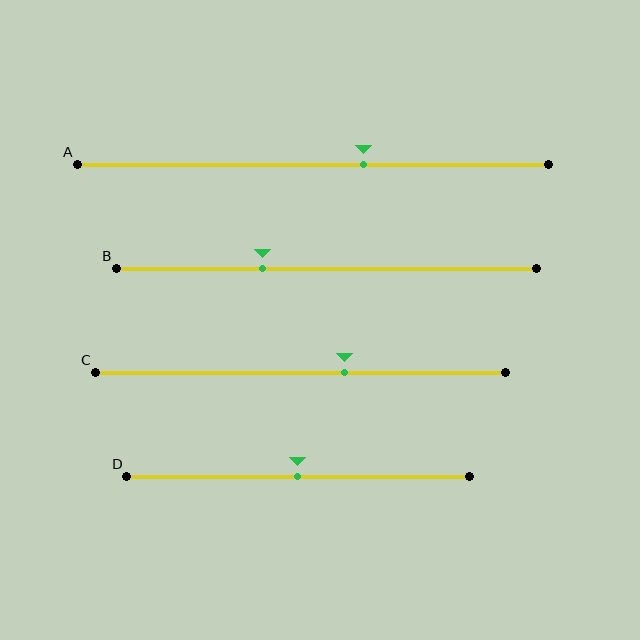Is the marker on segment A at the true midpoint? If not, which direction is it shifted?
No, the marker on segment A is shifted to the right by about 11% of the segment length.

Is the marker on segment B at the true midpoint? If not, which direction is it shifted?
No, the marker on segment B is shifted to the left by about 15% of the segment length.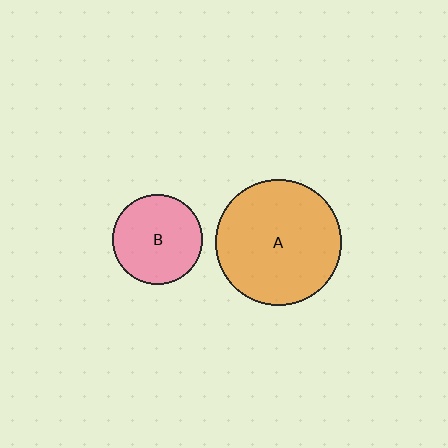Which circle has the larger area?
Circle A (orange).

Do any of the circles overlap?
No, none of the circles overlap.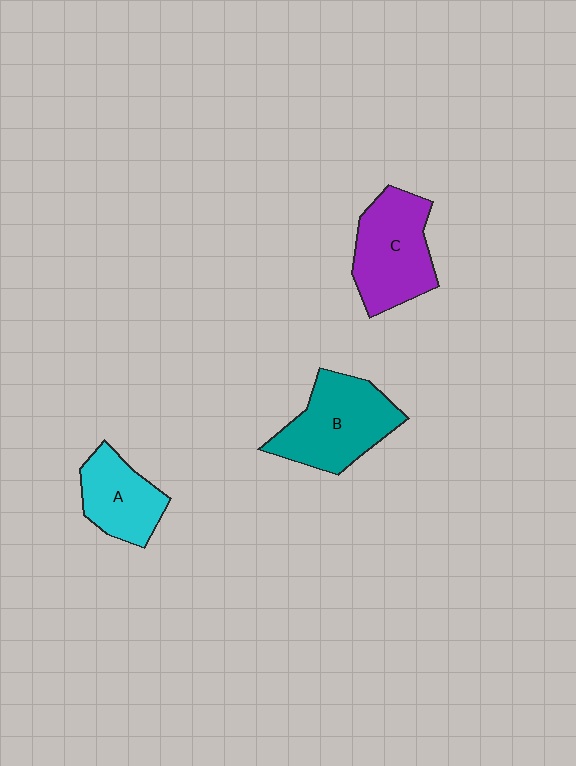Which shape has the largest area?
Shape B (teal).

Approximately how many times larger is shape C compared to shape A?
Approximately 1.4 times.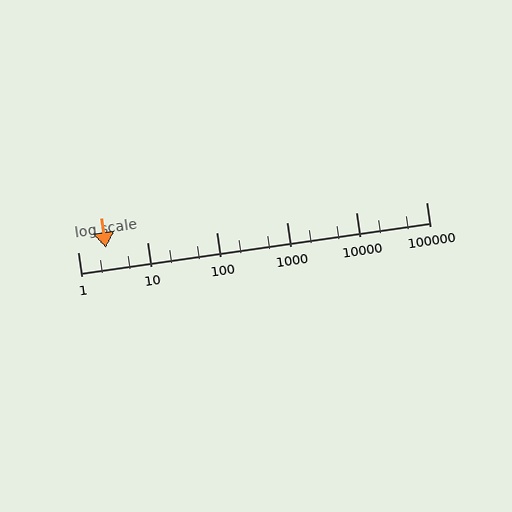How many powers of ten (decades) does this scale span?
The scale spans 5 decades, from 1 to 100000.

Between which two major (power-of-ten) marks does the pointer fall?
The pointer is between 1 and 10.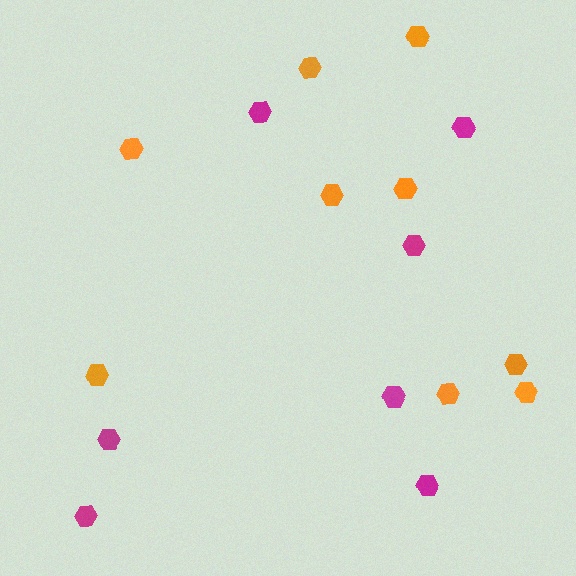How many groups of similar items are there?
There are 2 groups: one group of orange hexagons (9) and one group of magenta hexagons (7).